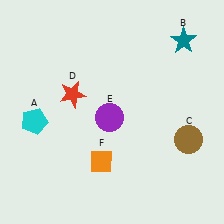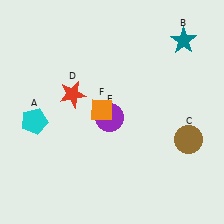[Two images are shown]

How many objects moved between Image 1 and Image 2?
1 object moved between the two images.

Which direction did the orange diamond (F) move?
The orange diamond (F) moved up.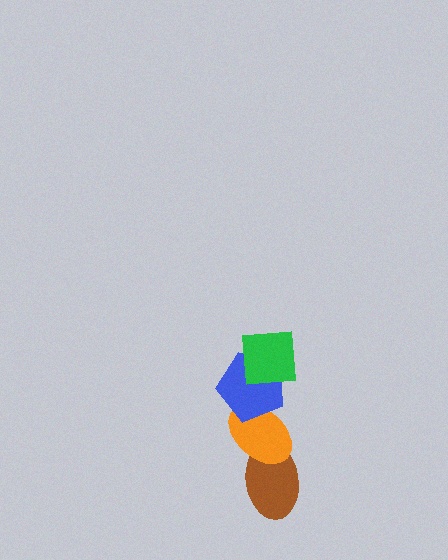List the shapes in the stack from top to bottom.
From top to bottom: the green square, the blue pentagon, the orange ellipse, the brown ellipse.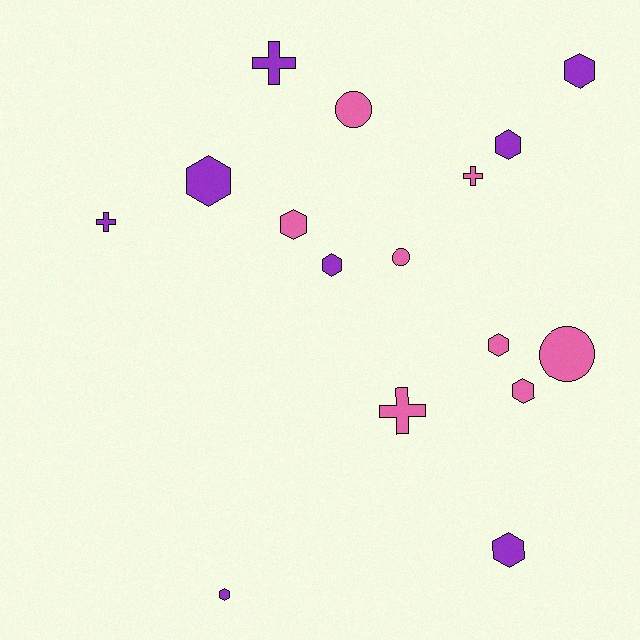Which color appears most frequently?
Pink, with 8 objects.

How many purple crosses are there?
There are 2 purple crosses.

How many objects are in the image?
There are 16 objects.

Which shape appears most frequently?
Hexagon, with 9 objects.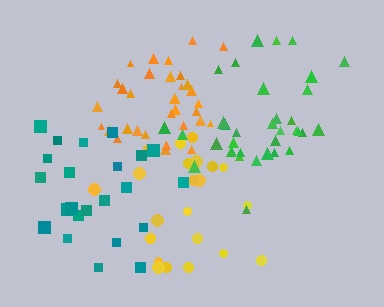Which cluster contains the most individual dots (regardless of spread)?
Orange (35).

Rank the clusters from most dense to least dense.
orange, green, teal, yellow.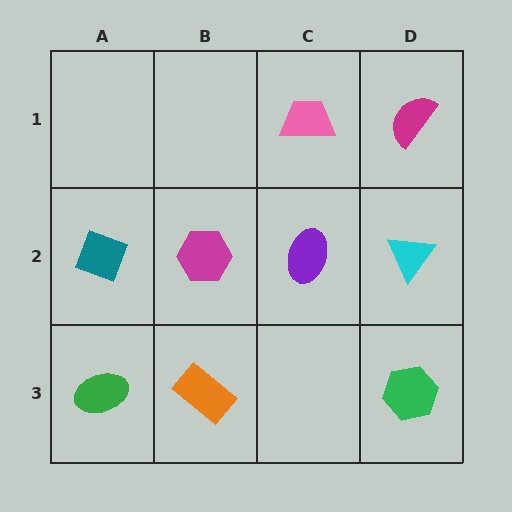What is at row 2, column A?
A teal diamond.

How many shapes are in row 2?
4 shapes.